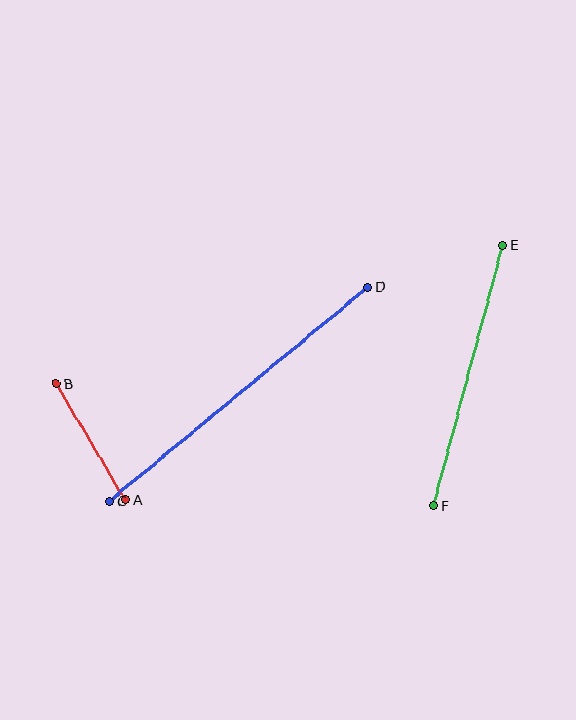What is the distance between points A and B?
The distance is approximately 135 pixels.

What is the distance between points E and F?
The distance is approximately 270 pixels.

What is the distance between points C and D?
The distance is approximately 336 pixels.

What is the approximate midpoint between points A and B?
The midpoint is at approximately (91, 442) pixels.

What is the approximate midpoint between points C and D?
The midpoint is at approximately (239, 394) pixels.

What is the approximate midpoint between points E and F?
The midpoint is at approximately (468, 376) pixels.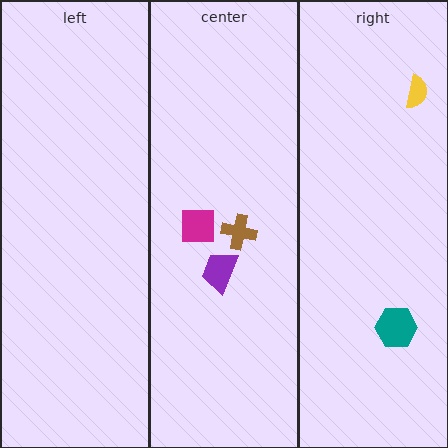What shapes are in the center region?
The brown cross, the magenta square, the purple trapezoid.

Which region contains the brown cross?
The center region.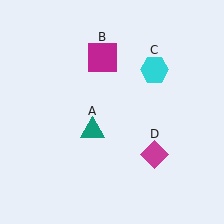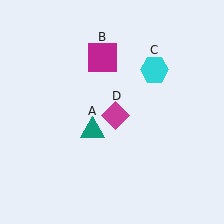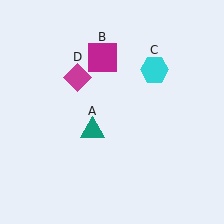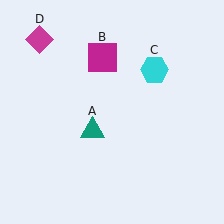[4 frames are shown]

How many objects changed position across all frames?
1 object changed position: magenta diamond (object D).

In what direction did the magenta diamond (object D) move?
The magenta diamond (object D) moved up and to the left.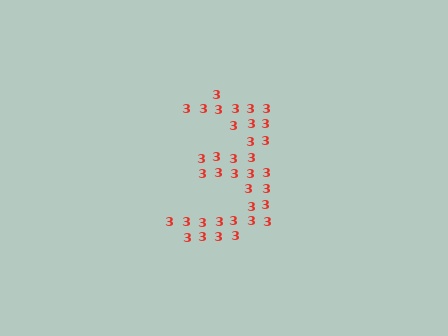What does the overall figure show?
The overall figure shows the digit 3.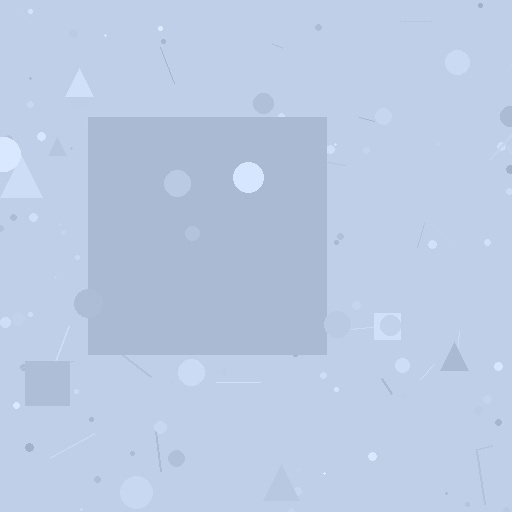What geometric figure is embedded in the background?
A square is embedded in the background.